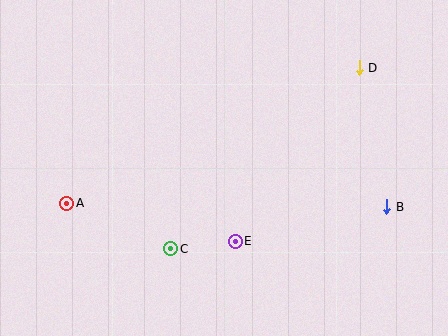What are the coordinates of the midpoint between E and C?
The midpoint between E and C is at (203, 245).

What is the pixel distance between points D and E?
The distance between D and E is 213 pixels.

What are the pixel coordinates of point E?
Point E is at (235, 241).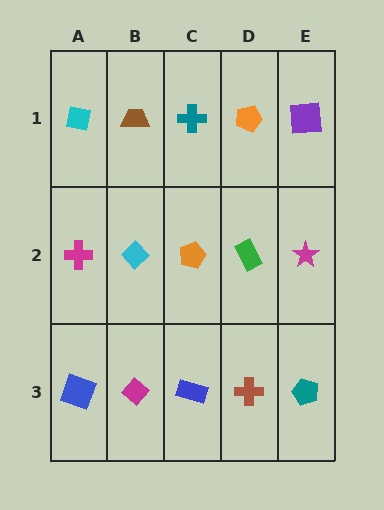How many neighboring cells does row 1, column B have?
3.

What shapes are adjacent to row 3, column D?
A green rectangle (row 2, column D), a blue rectangle (row 3, column C), a teal pentagon (row 3, column E).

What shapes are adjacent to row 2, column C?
A teal cross (row 1, column C), a blue rectangle (row 3, column C), a cyan diamond (row 2, column B), a green rectangle (row 2, column D).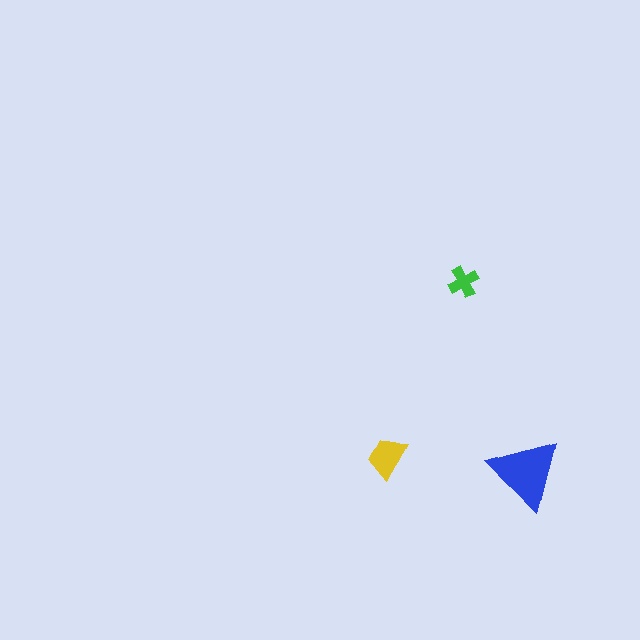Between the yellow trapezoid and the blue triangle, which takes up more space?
The blue triangle.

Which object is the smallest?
The green cross.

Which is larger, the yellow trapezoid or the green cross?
The yellow trapezoid.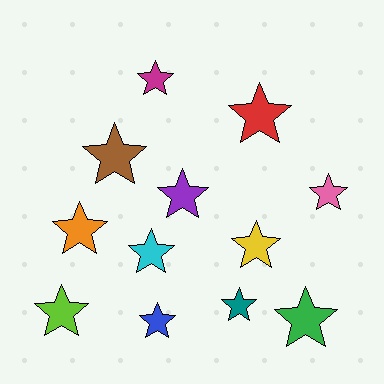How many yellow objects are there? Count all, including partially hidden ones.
There is 1 yellow object.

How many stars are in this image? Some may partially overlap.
There are 12 stars.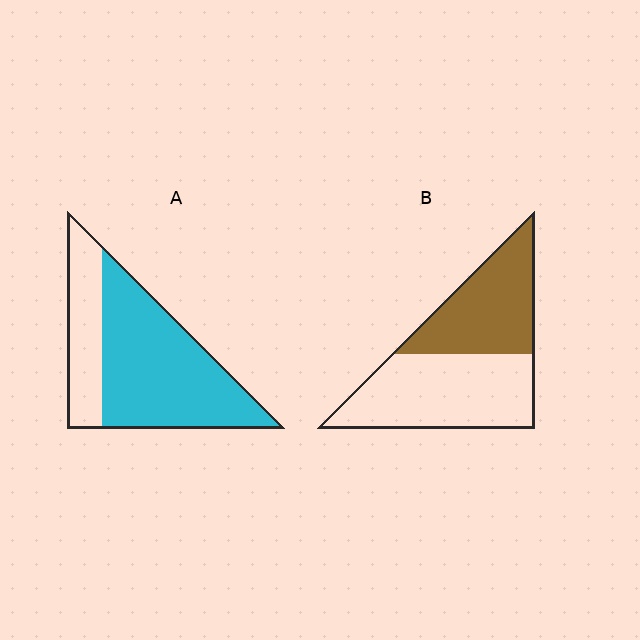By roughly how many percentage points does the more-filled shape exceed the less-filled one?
By roughly 25 percentage points (A over B).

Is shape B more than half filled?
No.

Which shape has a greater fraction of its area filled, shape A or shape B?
Shape A.